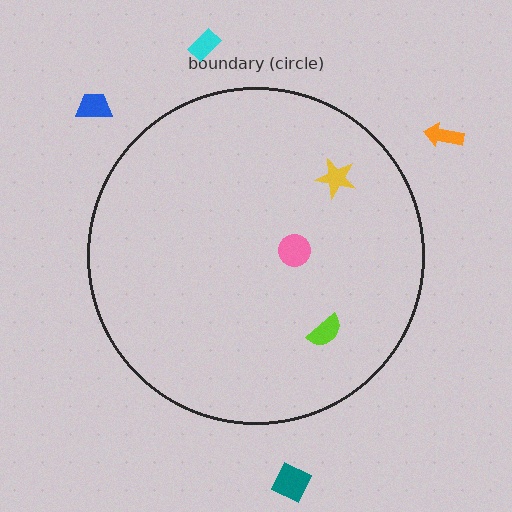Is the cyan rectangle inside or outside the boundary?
Outside.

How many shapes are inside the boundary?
3 inside, 4 outside.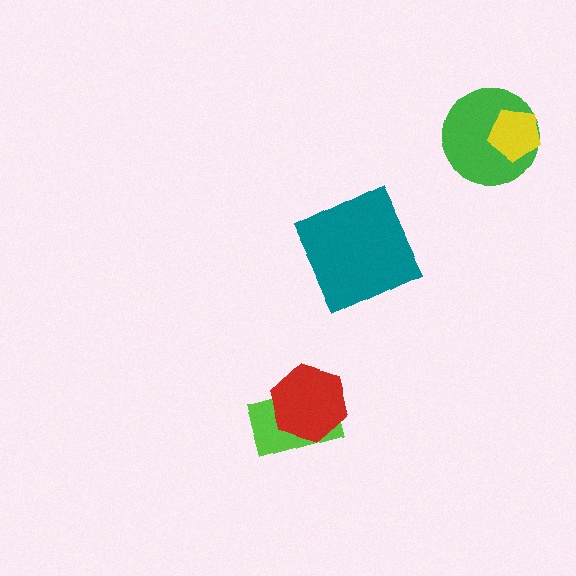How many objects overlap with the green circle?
1 object overlaps with the green circle.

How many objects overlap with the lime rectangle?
1 object overlaps with the lime rectangle.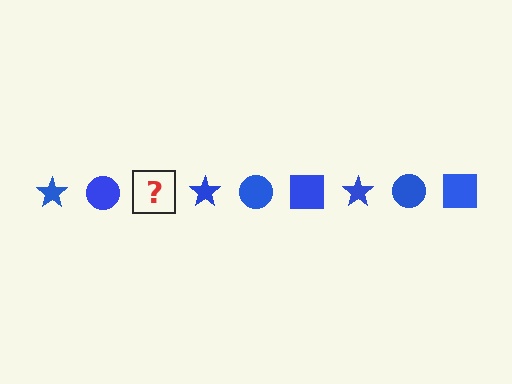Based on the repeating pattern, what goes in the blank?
The blank should be a blue square.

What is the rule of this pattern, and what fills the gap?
The rule is that the pattern cycles through star, circle, square shapes in blue. The gap should be filled with a blue square.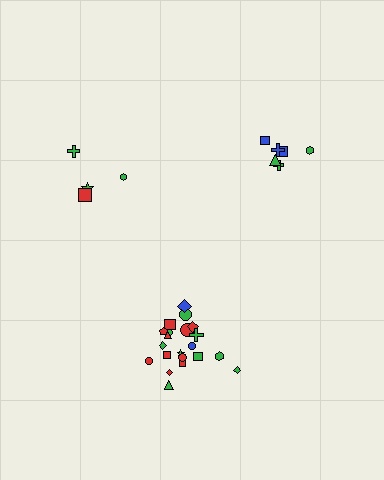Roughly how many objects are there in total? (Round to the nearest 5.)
Roughly 30 objects in total.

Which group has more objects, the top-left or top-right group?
The top-right group.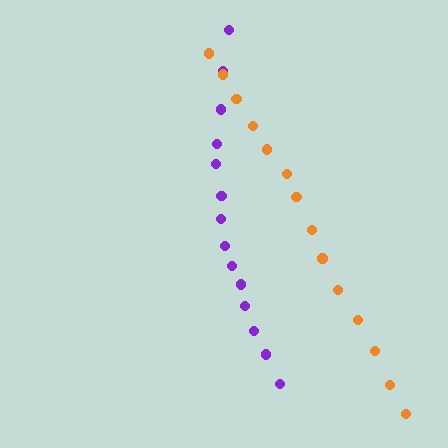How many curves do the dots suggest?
There are 2 distinct paths.